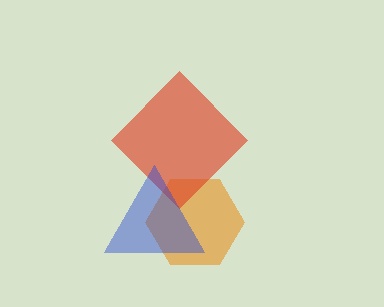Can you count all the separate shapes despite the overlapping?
Yes, there are 3 separate shapes.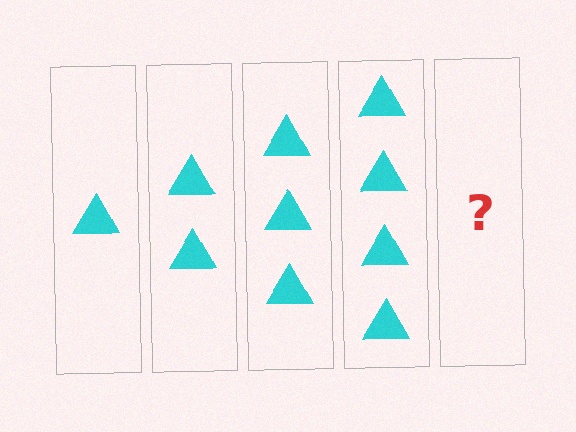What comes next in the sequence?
The next element should be 5 triangles.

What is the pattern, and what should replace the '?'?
The pattern is that each step adds one more triangle. The '?' should be 5 triangles.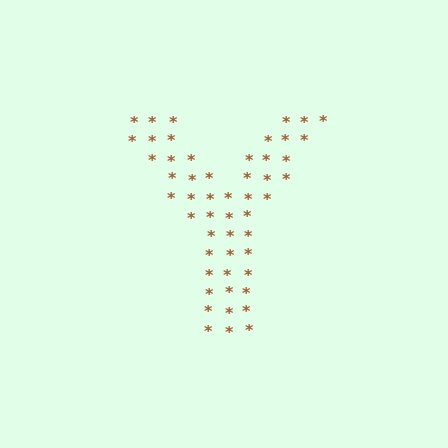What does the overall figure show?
The overall figure shows the letter Y.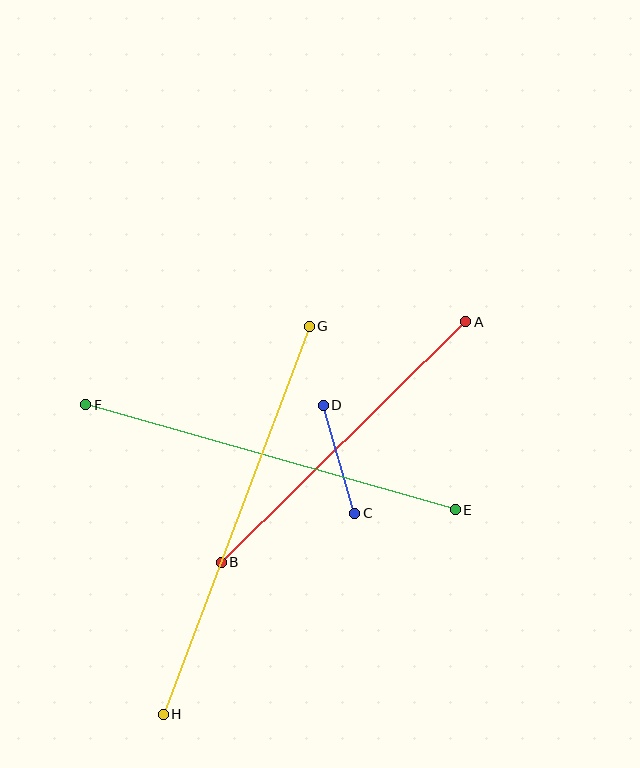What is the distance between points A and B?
The distance is approximately 343 pixels.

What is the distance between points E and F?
The distance is approximately 384 pixels.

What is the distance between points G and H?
The distance is approximately 415 pixels.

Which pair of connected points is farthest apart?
Points G and H are farthest apart.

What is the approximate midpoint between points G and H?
The midpoint is at approximately (236, 520) pixels.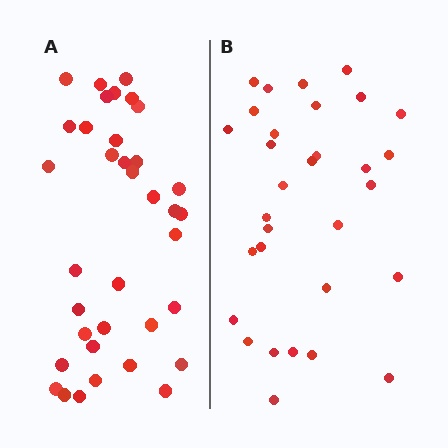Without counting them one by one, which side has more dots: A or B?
Region A (the left region) has more dots.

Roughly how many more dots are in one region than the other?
Region A has about 5 more dots than region B.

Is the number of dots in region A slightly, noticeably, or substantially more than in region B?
Region A has only slightly more — the two regions are fairly close. The ratio is roughly 1.2 to 1.